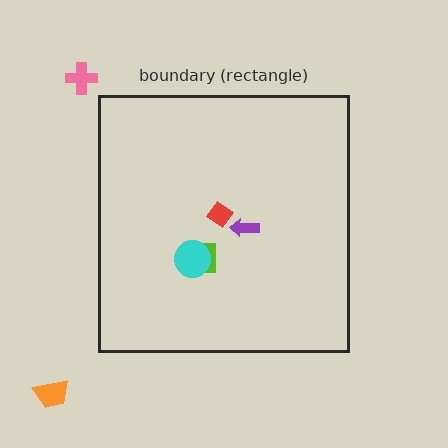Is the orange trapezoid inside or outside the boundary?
Outside.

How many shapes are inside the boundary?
4 inside, 2 outside.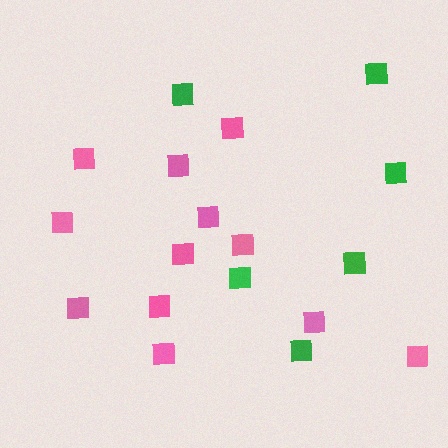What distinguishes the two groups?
There are 2 groups: one group of green squares (6) and one group of pink squares (12).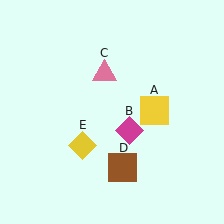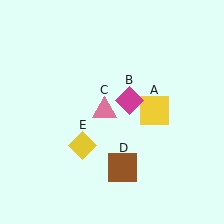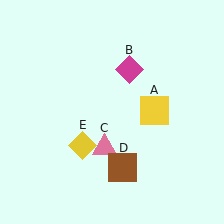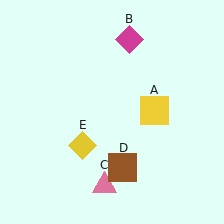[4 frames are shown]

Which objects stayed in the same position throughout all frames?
Yellow square (object A) and brown square (object D) and yellow diamond (object E) remained stationary.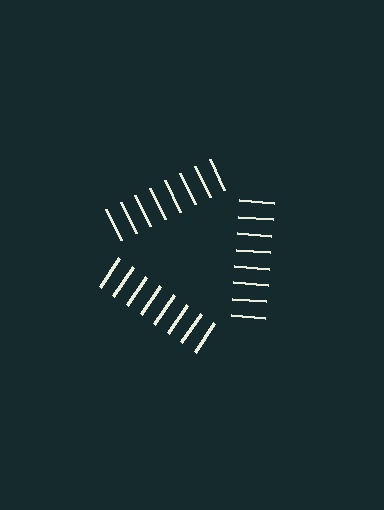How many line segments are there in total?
24 — 8 along each of the 3 edges.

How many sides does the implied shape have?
3 sides — the line-ends trace a triangle.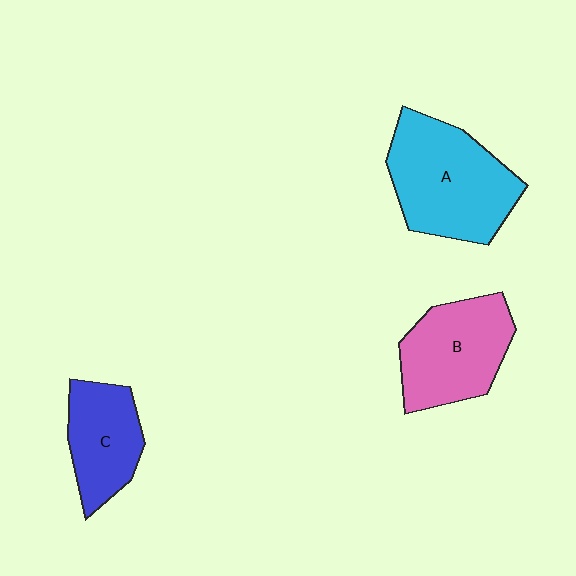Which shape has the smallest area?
Shape C (blue).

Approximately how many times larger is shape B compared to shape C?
Approximately 1.3 times.